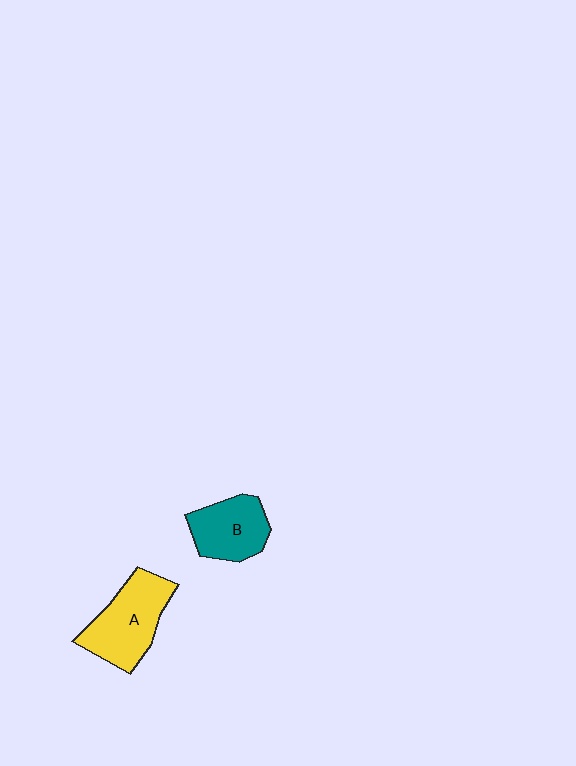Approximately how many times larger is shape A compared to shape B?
Approximately 1.3 times.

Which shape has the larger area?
Shape A (yellow).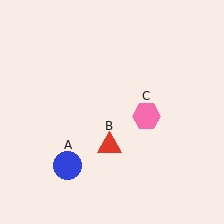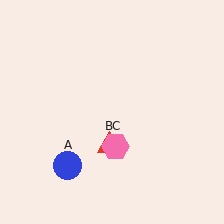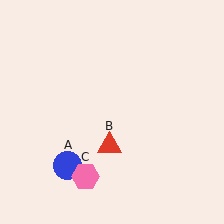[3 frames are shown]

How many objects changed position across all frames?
1 object changed position: pink hexagon (object C).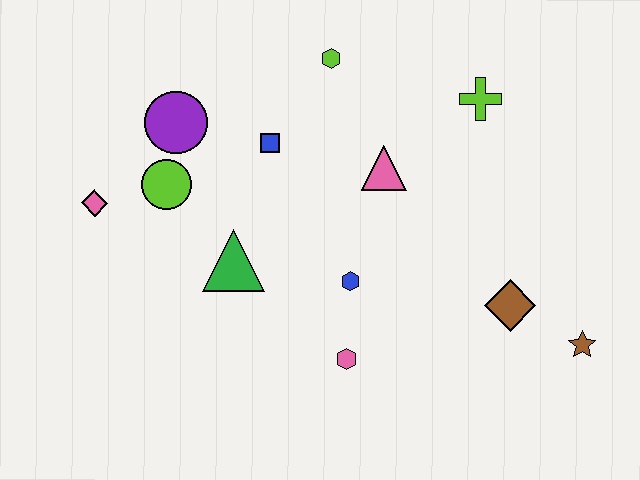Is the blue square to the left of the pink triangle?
Yes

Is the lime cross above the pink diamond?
Yes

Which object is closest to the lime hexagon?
The blue square is closest to the lime hexagon.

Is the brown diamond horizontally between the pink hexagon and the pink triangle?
No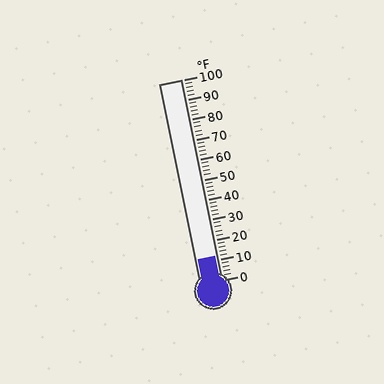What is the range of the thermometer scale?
The thermometer scale ranges from 0°F to 100°F.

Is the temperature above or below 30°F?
The temperature is below 30°F.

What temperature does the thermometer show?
The thermometer shows approximately 12°F.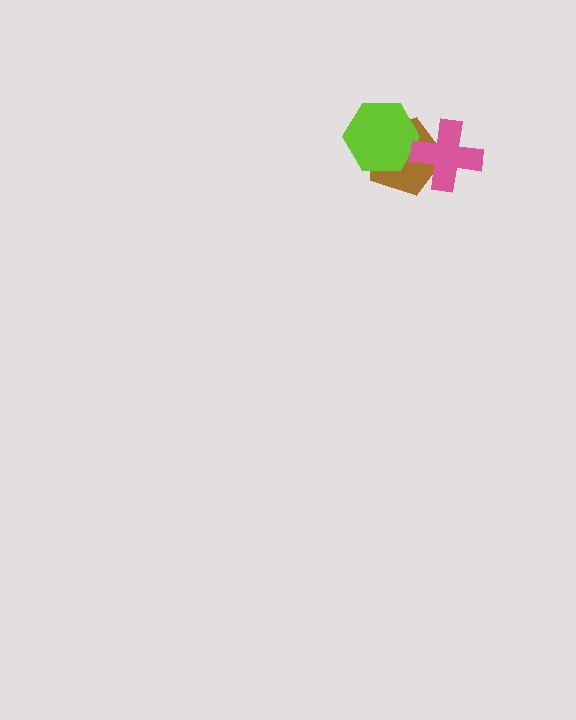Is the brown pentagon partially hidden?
Yes, it is partially covered by another shape.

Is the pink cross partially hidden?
No, no other shape covers it.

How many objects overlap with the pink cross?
1 object overlaps with the pink cross.